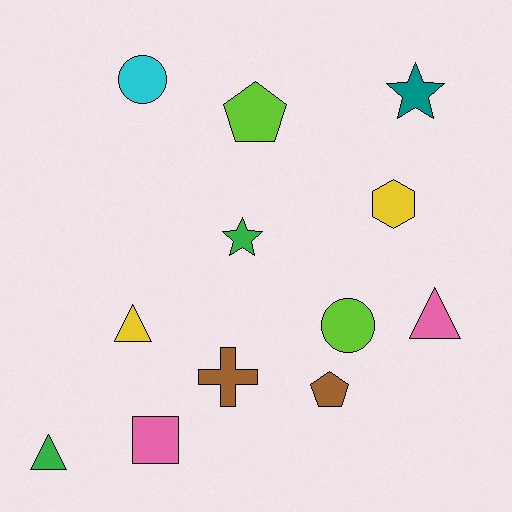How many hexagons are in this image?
There is 1 hexagon.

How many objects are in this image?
There are 12 objects.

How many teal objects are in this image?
There is 1 teal object.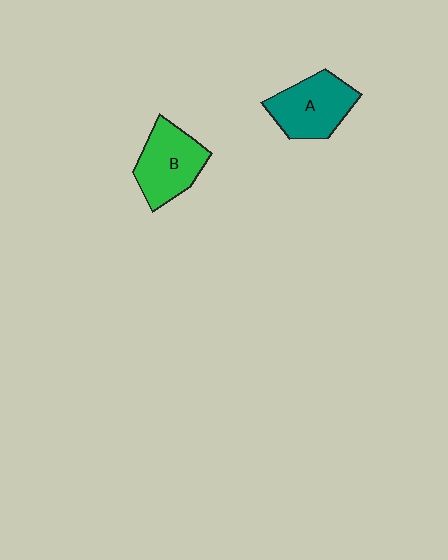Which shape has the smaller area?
Shape B (green).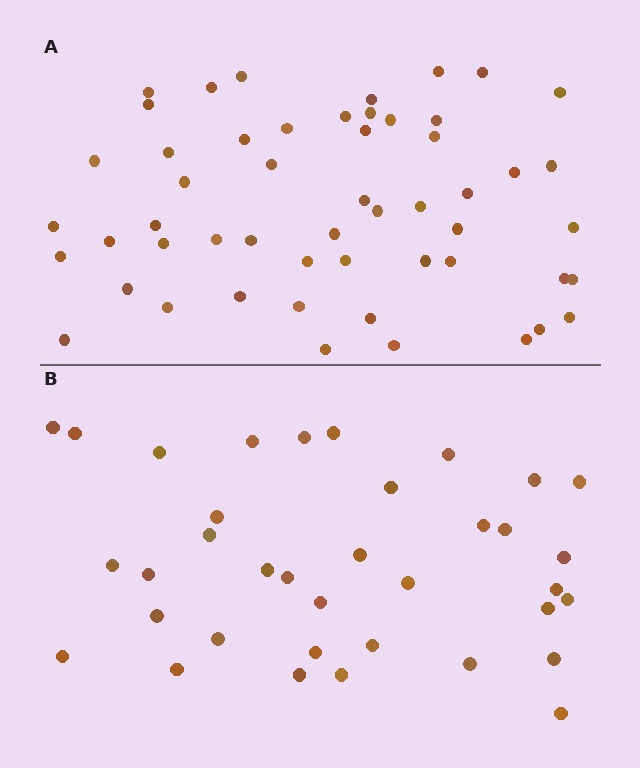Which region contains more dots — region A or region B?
Region A (the top region) has more dots.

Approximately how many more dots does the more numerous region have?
Region A has approximately 15 more dots than region B.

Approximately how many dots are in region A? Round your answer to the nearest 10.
About 50 dots. (The exact count is 53, which rounds to 50.)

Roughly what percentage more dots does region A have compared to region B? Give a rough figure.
About 45% more.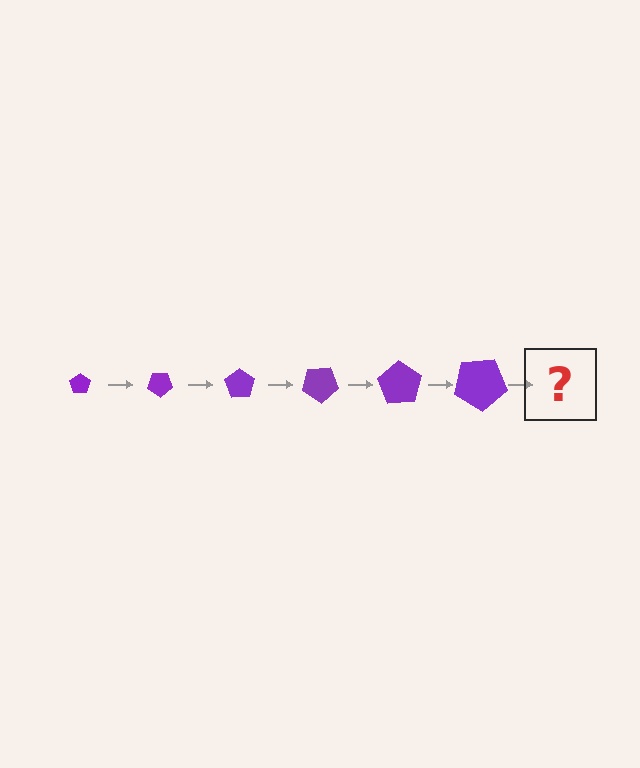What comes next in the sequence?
The next element should be a pentagon, larger than the previous one and rotated 210 degrees from the start.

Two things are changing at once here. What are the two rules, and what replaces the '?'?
The two rules are that the pentagon grows larger each step and it rotates 35 degrees each step. The '?' should be a pentagon, larger than the previous one and rotated 210 degrees from the start.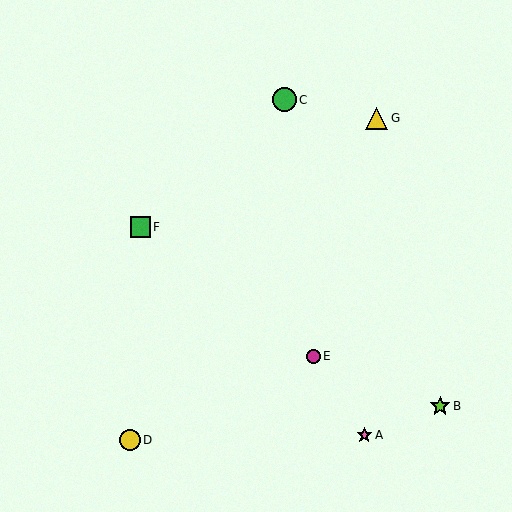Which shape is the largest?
The green circle (labeled C) is the largest.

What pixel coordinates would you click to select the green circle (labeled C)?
Click at (284, 100) to select the green circle C.